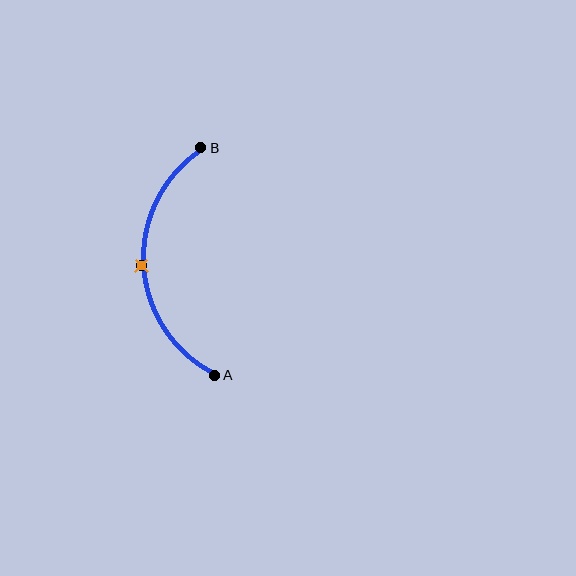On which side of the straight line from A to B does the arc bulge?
The arc bulges to the left of the straight line connecting A and B.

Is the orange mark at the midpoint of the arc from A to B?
Yes. The orange mark lies on the arc at equal arc-length from both A and B — it is the arc midpoint.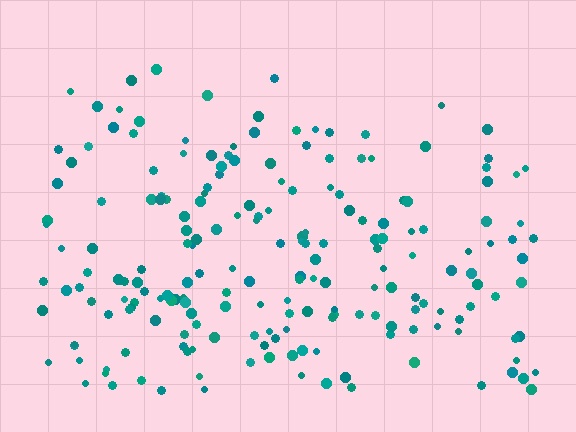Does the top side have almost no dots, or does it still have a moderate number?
Still a moderate number, just noticeably fewer than the bottom.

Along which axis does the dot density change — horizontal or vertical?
Vertical.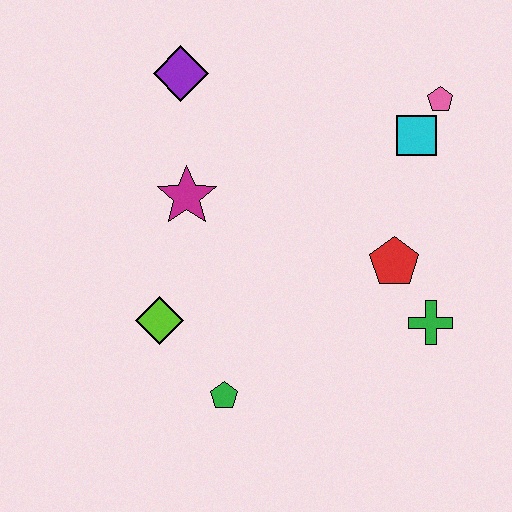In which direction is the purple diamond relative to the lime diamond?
The purple diamond is above the lime diamond.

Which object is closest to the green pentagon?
The lime diamond is closest to the green pentagon.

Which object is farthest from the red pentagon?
The purple diamond is farthest from the red pentagon.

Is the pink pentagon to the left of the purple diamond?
No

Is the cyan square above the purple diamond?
No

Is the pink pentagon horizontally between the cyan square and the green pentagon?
No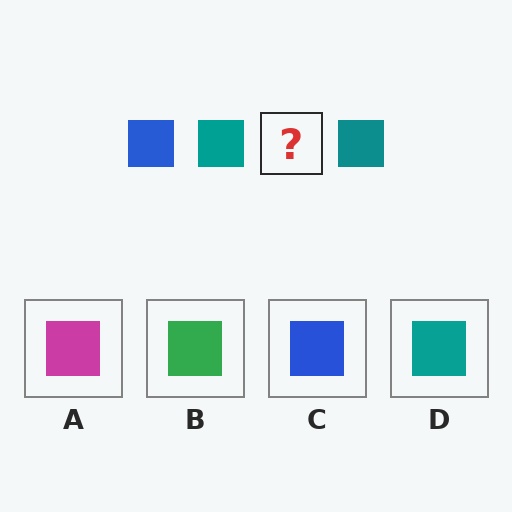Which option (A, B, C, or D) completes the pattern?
C.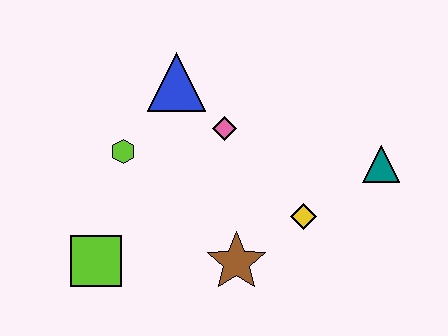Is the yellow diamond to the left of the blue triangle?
No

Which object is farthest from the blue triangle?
The teal triangle is farthest from the blue triangle.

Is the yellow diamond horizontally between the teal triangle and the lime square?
Yes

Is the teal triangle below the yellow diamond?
No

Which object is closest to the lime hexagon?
The blue triangle is closest to the lime hexagon.